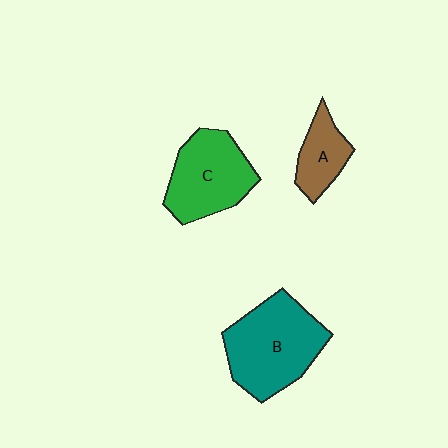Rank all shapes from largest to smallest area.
From largest to smallest: B (teal), C (green), A (brown).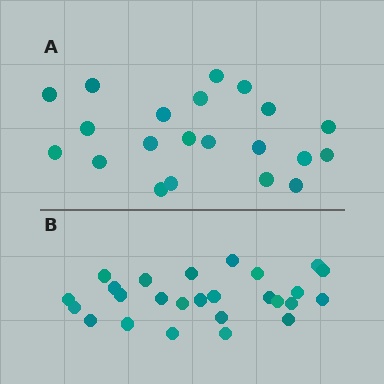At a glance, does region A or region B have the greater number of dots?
Region B (the bottom region) has more dots.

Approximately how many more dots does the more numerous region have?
Region B has about 5 more dots than region A.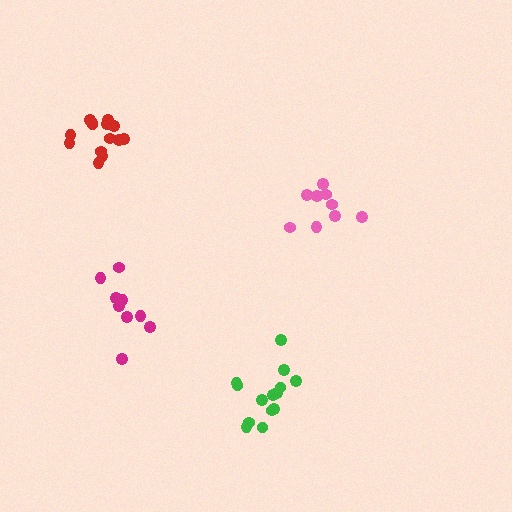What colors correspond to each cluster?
The clusters are colored: pink, green, red, magenta.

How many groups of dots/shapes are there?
There are 4 groups.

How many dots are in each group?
Group 1: 9 dots, Group 2: 14 dots, Group 3: 14 dots, Group 4: 9 dots (46 total).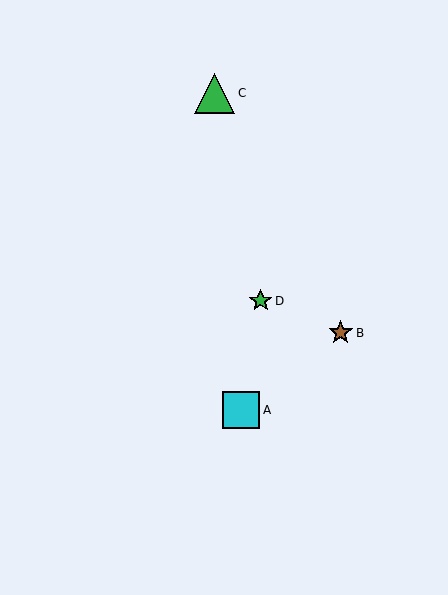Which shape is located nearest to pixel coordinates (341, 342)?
The brown star (labeled B) at (341, 333) is nearest to that location.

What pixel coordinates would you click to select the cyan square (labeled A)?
Click at (241, 410) to select the cyan square A.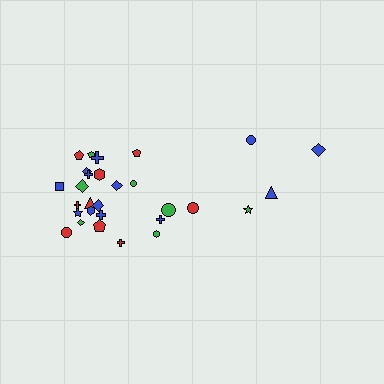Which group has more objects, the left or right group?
The left group.